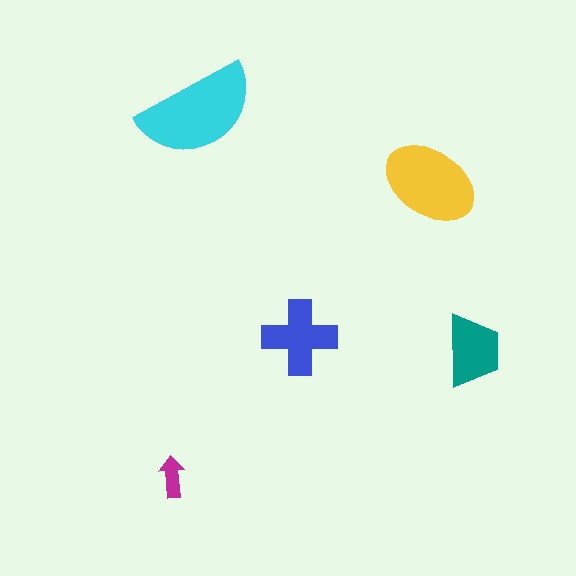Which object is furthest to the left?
The magenta arrow is leftmost.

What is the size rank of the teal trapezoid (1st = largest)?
4th.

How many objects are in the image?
There are 5 objects in the image.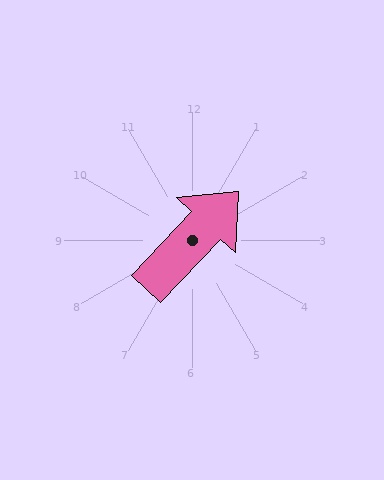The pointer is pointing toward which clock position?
Roughly 1 o'clock.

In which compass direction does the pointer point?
Northeast.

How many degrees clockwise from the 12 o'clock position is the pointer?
Approximately 43 degrees.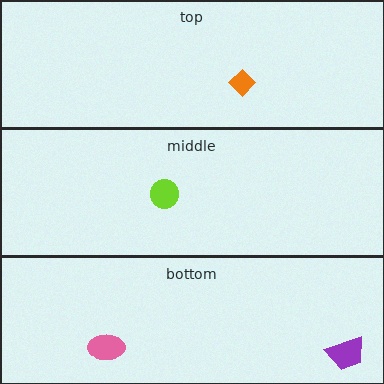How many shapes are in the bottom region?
2.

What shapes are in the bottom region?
The purple trapezoid, the pink ellipse.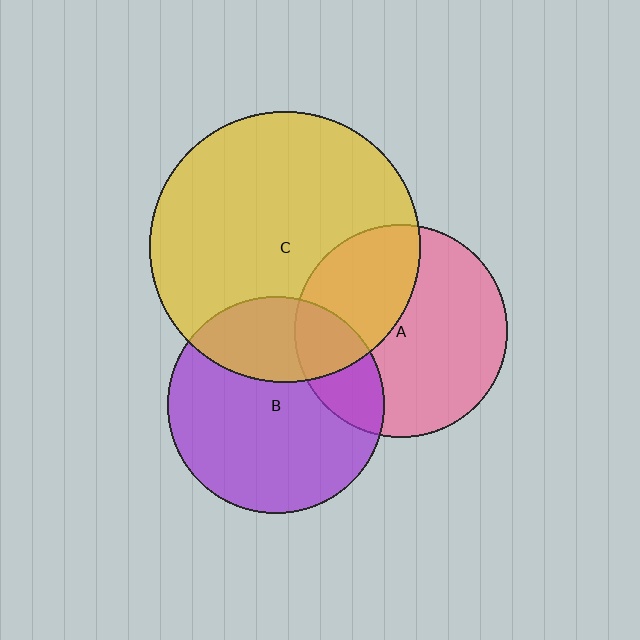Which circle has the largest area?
Circle C (yellow).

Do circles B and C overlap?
Yes.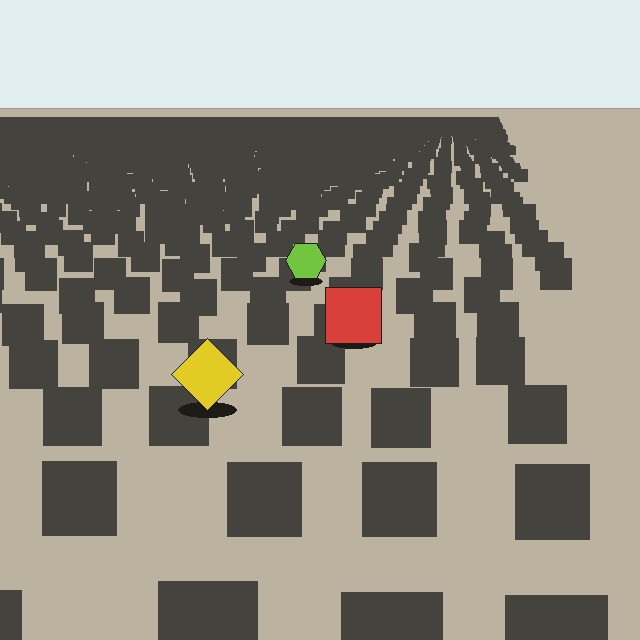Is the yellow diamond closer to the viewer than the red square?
Yes. The yellow diamond is closer — you can tell from the texture gradient: the ground texture is coarser near it.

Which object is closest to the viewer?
The yellow diamond is closest. The texture marks near it are larger and more spread out.